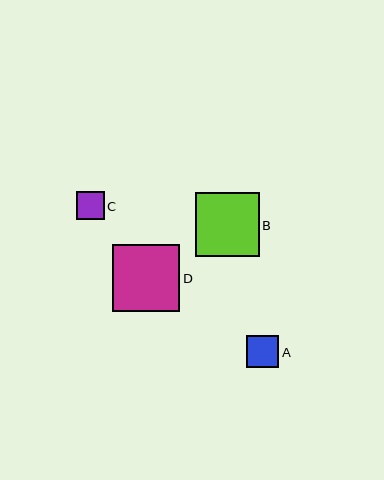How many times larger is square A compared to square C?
Square A is approximately 1.1 times the size of square C.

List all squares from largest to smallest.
From largest to smallest: D, B, A, C.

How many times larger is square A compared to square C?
Square A is approximately 1.1 times the size of square C.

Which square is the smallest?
Square C is the smallest with a size of approximately 28 pixels.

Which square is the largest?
Square D is the largest with a size of approximately 67 pixels.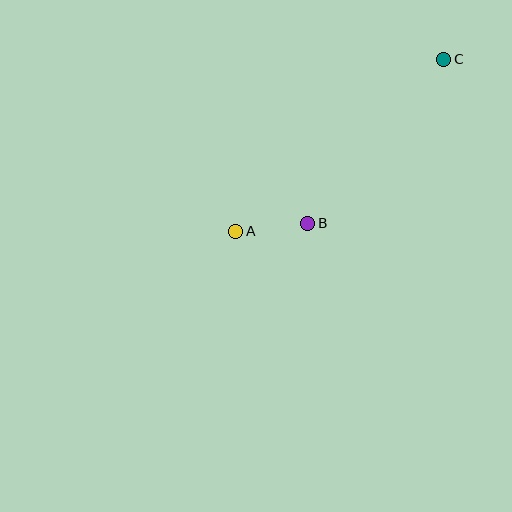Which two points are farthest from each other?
Points A and C are farthest from each other.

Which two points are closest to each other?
Points A and B are closest to each other.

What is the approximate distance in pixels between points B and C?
The distance between B and C is approximately 213 pixels.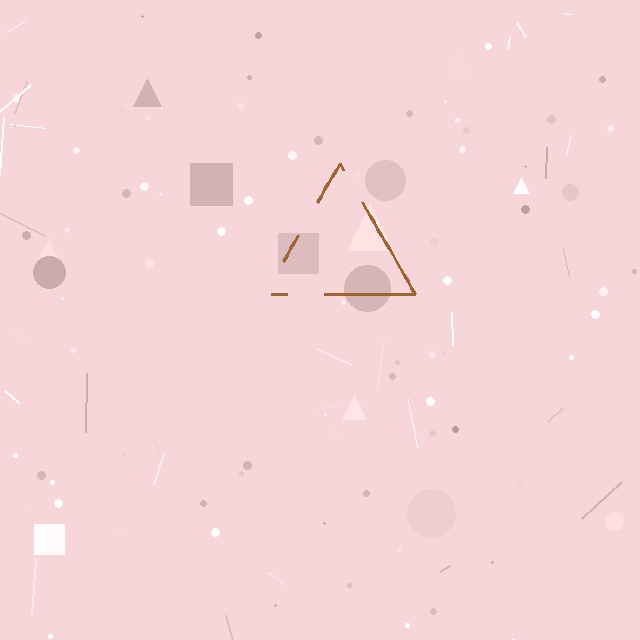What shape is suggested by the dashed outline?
The dashed outline suggests a triangle.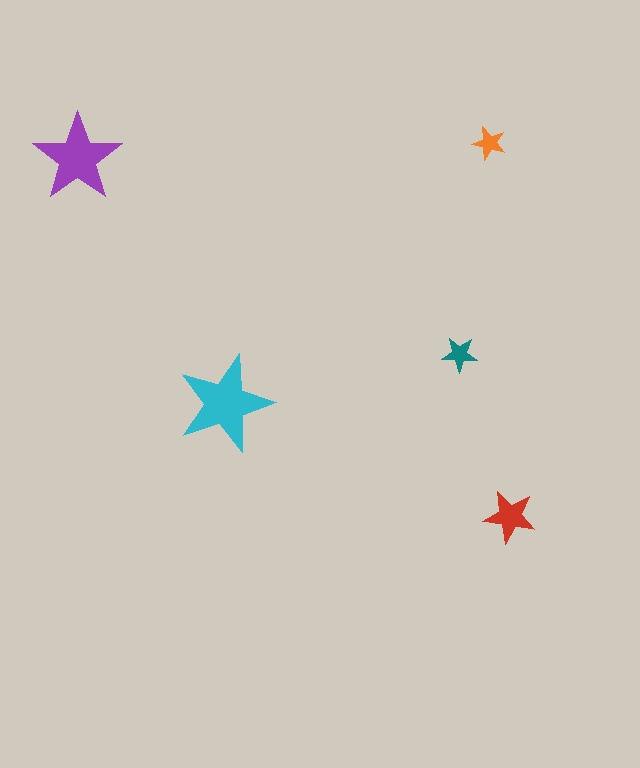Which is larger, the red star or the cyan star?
The cyan one.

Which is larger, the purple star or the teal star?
The purple one.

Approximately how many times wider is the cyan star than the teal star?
About 3 times wider.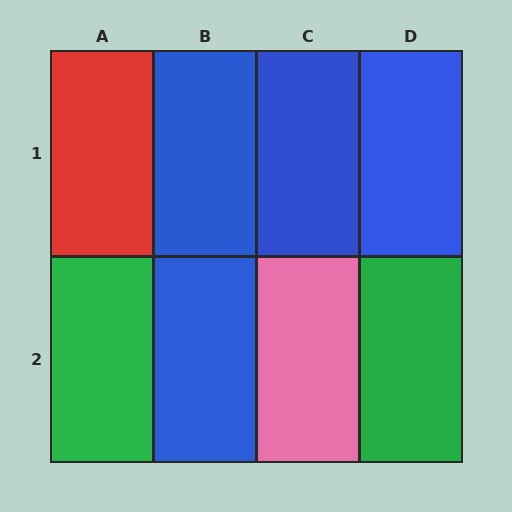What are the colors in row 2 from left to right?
Green, blue, pink, green.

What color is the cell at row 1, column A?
Red.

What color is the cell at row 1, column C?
Blue.